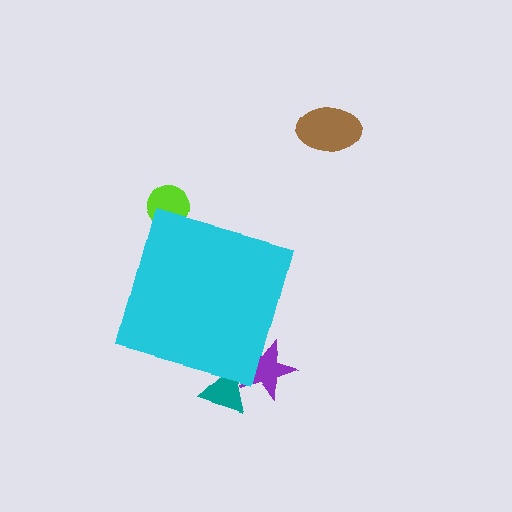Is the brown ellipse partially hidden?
No, the brown ellipse is fully visible.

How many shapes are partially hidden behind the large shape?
3 shapes are partially hidden.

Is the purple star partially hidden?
Yes, the purple star is partially hidden behind the cyan diamond.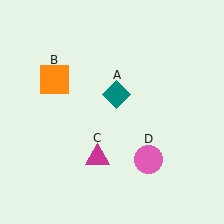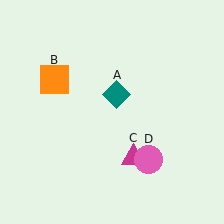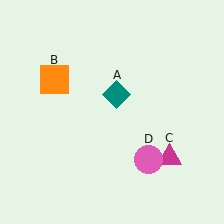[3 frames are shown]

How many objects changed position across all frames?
1 object changed position: magenta triangle (object C).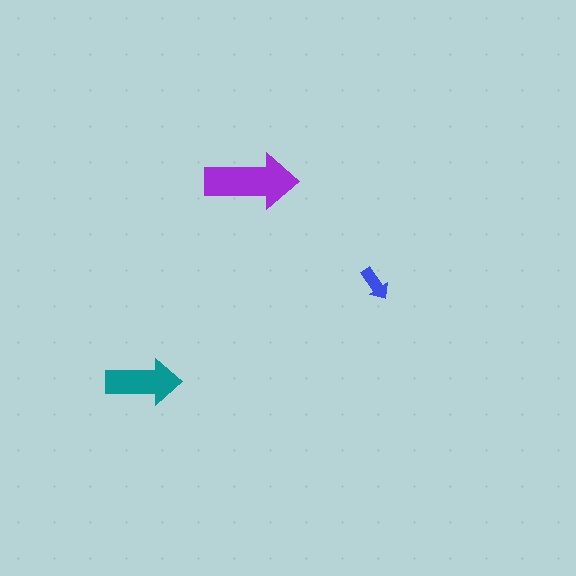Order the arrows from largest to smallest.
the purple one, the teal one, the blue one.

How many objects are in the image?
There are 3 objects in the image.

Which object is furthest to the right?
The blue arrow is rightmost.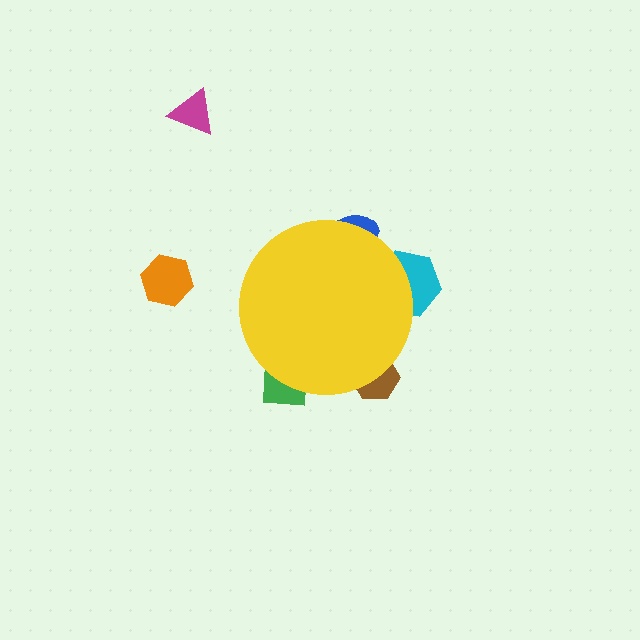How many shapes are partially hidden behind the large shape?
4 shapes are partially hidden.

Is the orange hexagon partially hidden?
No, the orange hexagon is fully visible.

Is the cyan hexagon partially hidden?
Yes, the cyan hexagon is partially hidden behind the yellow circle.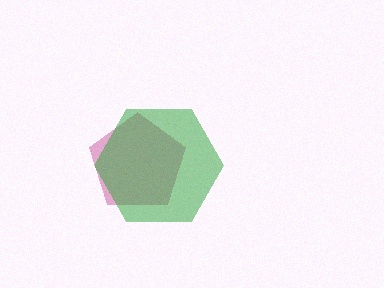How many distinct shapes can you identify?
There are 2 distinct shapes: a magenta pentagon, a green hexagon.